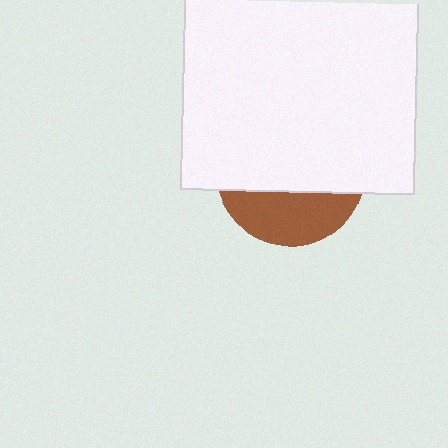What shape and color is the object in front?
The object in front is a white square.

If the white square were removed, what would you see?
You would see the complete brown circle.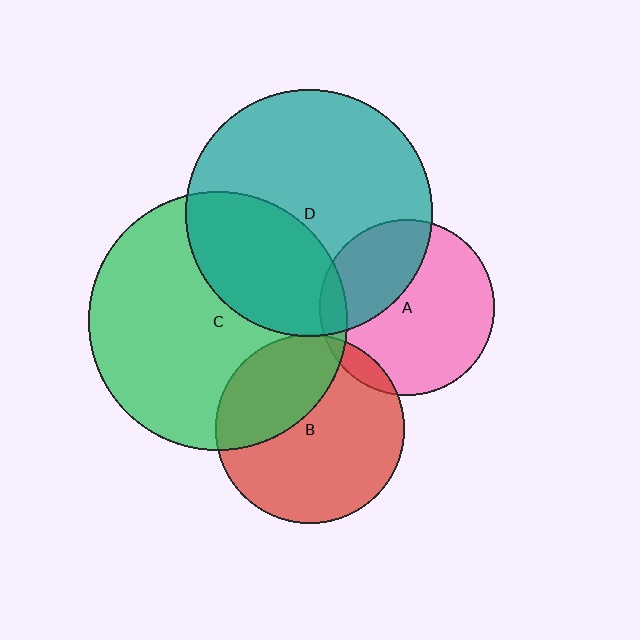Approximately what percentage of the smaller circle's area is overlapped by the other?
Approximately 35%.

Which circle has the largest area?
Circle C (green).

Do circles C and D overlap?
Yes.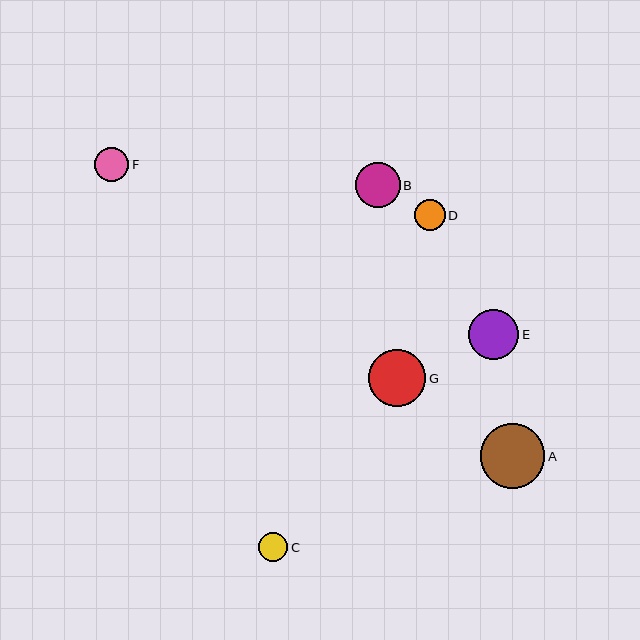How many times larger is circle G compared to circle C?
Circle G is approximately 2.0 times the size of circle C.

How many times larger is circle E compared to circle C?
Circle E is approximately 1.7 times the size of circle C.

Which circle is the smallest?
Circle C is the smallest with a size of approximately 29 pixels.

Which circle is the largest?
Circle A is the largest with a size of approximately 65 pixels.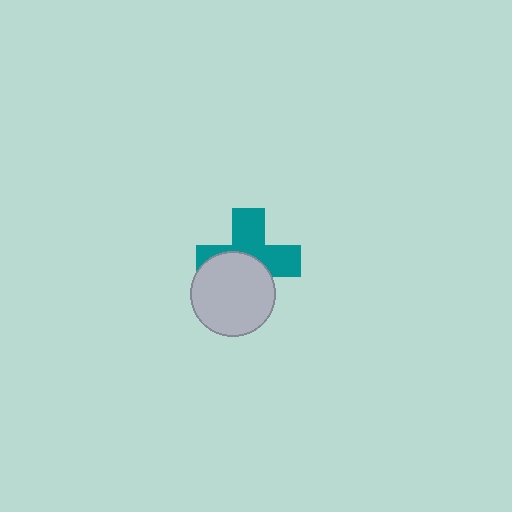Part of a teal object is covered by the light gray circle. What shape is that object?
It is a cross.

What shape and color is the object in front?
The object in front is a light gray circle.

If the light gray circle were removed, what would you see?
You would see the complete teal cross.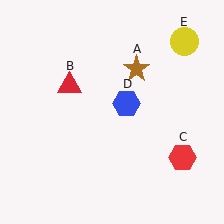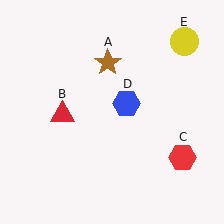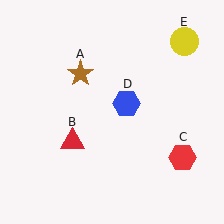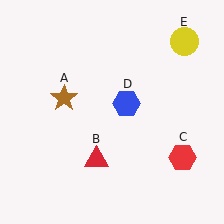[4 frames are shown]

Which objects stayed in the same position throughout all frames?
Red hexagon (object C) and blue hexagon (object D) and yellow circle (object E) remained stationary.